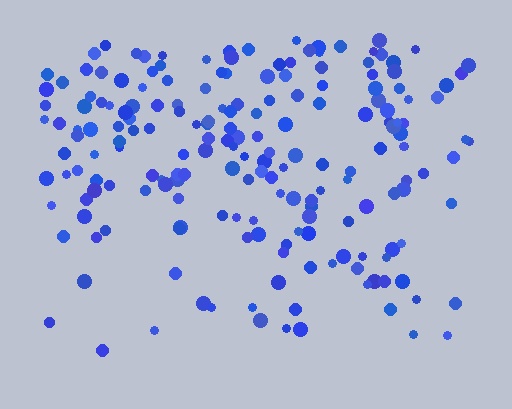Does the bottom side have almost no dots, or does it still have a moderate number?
Still a moderate number, just noticeably fewer than the top.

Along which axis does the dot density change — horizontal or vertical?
Vertical.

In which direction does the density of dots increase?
From bottom to top, with the top side densest.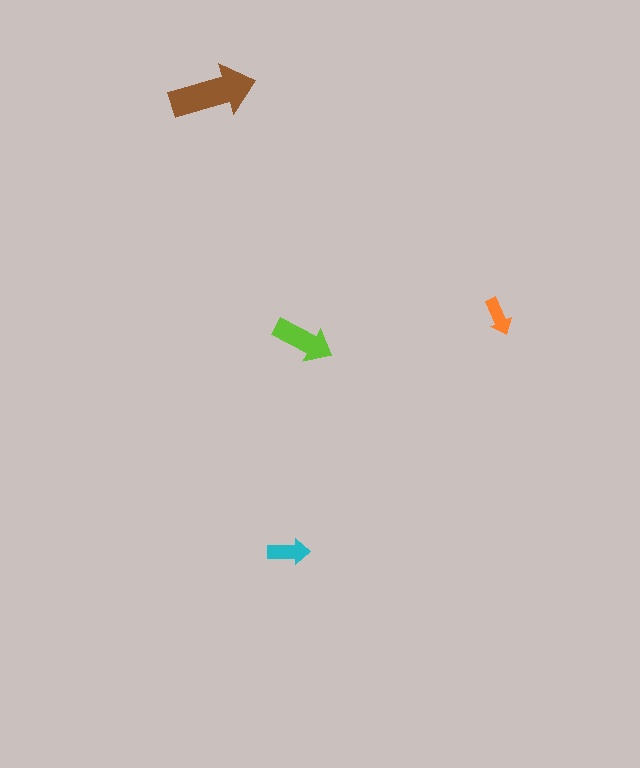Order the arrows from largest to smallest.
the brown one, the lime one, the cyan one, the orange one.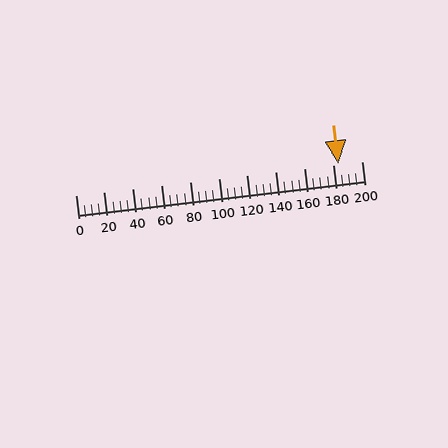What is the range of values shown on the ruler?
The ruler shows values from 0 to 200.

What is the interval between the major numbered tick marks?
The major tick marks are spaced 20 units apart.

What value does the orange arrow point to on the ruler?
The orange arrow points to approximately 184.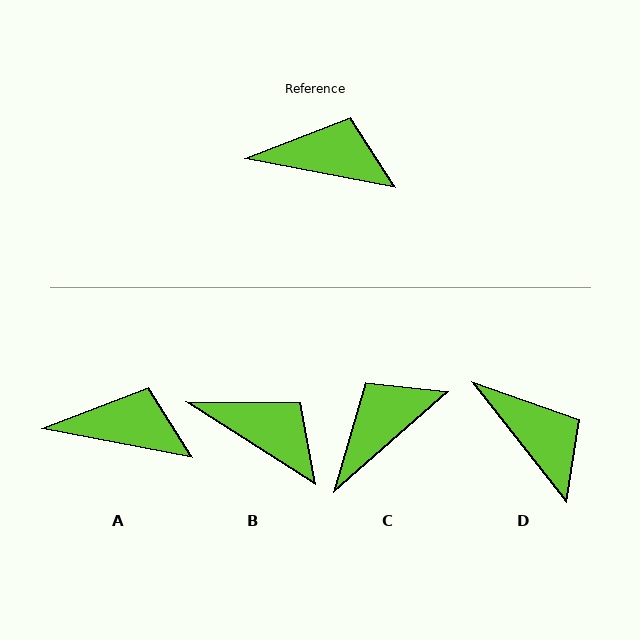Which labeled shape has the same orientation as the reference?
A.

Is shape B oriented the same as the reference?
No, it is off by about 22 degrees.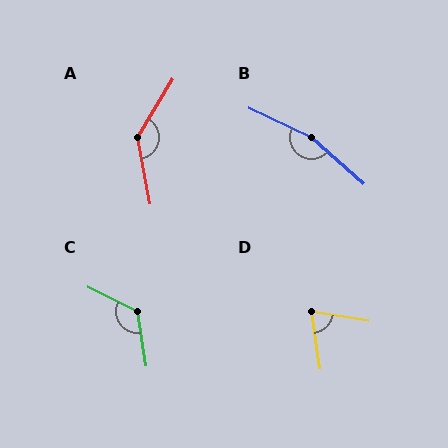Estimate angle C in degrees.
Approximately 125 degrees.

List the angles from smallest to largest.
D (72°), C (125°), A (138°), B (164°).